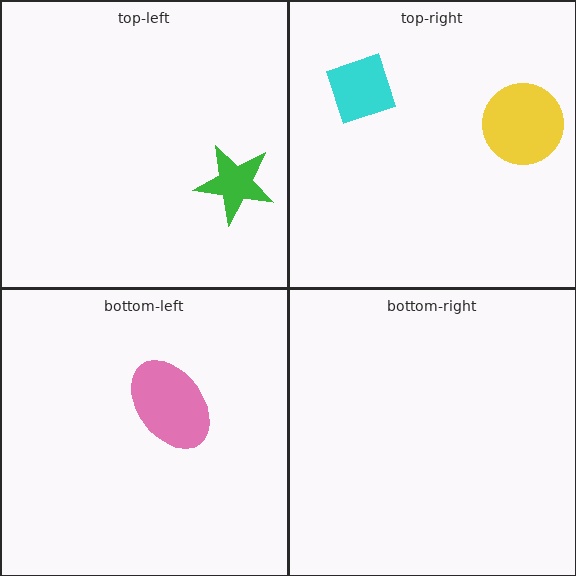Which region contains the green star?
The top-left region.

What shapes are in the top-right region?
The yellow circle, the cyan diamond.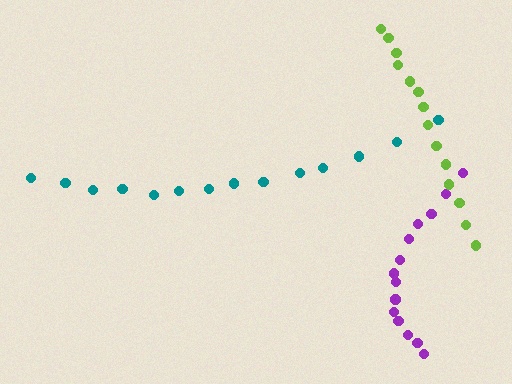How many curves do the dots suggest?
There are 3 distinct paths.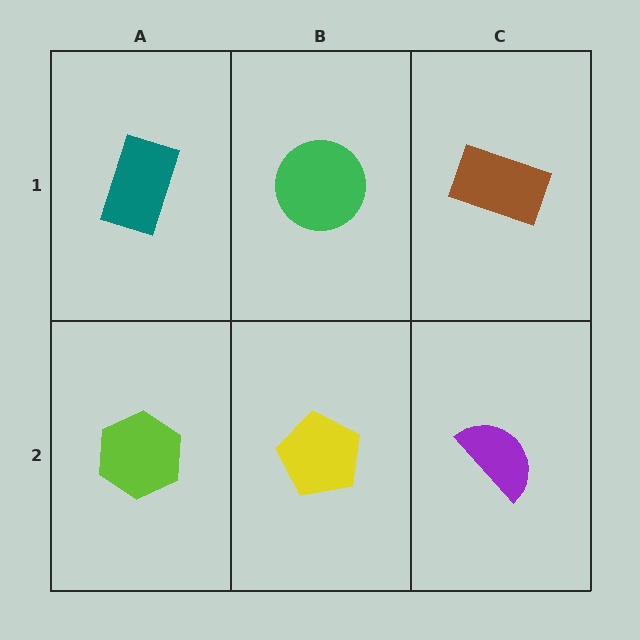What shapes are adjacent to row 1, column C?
A purple semicircle (row 2, column C), a green circle (row 1, column B).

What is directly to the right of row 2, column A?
A yellow pentagon.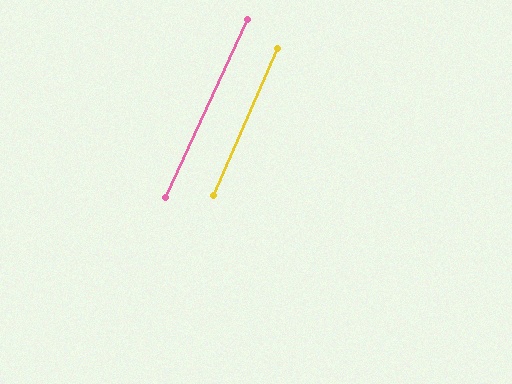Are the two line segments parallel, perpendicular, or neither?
Parallel — their directions differ by only 0.9°.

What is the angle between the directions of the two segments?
Approximately 1 degree.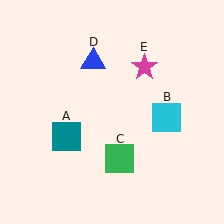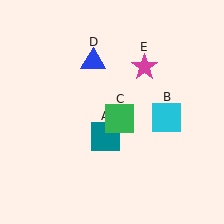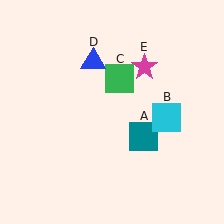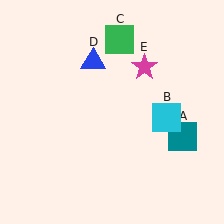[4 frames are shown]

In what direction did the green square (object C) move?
The green square (object C) moved up.